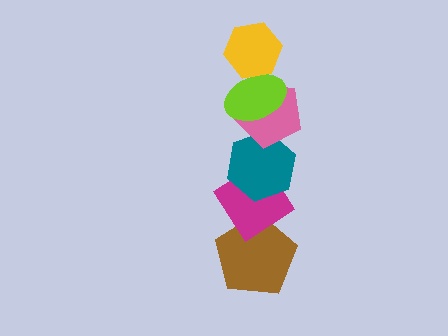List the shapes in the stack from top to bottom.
From top to bottom: the yellow hexagon, the lime ellipse, the pink pentagon, the teal hexagon, the magenta diamond, the brown pentagon.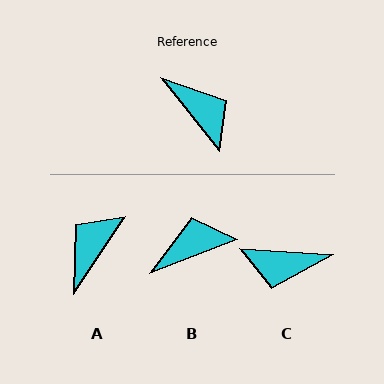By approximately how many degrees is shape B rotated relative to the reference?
Approximately 73 degrees counter-clockwise.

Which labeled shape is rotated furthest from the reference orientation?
C, about 132 degrees away.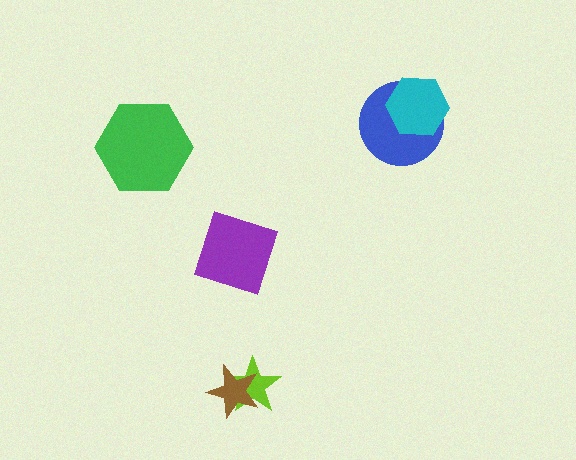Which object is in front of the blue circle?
The cyan hexagon is in front of the blue circle.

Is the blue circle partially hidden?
Yes, it is partially covered by another shape.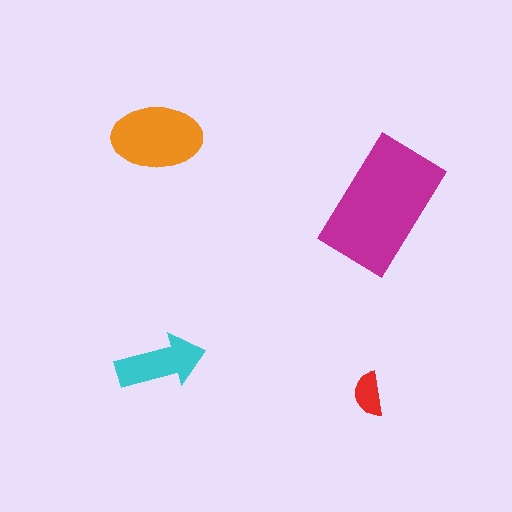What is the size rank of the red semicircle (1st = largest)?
4th.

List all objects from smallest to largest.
The red semicircle, the cyan arrow, the orange ellipse, the magenta rectangle.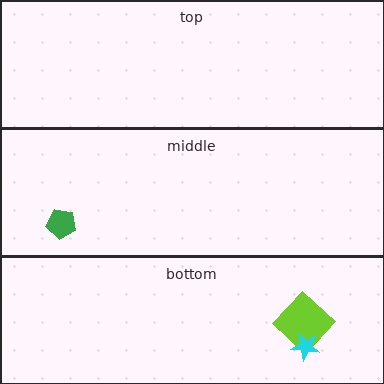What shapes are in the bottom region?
The lime diamond, the cyan star.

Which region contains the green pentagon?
The middle region.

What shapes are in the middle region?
The green pentagon.